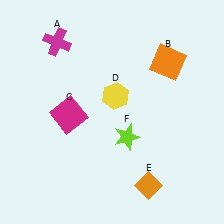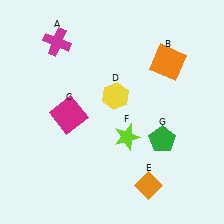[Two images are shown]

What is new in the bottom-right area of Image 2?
A green pentagon (G) was added in the bottom-right area of Image 2.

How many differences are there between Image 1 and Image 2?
There is 1 difference between the two images.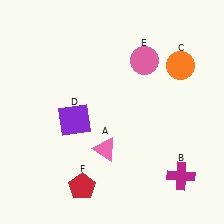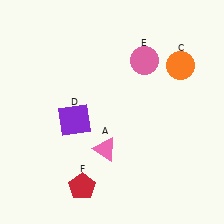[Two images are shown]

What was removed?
The magenta cross (B) was removed in Image 2.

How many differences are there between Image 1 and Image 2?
There is 1 difference between the two images.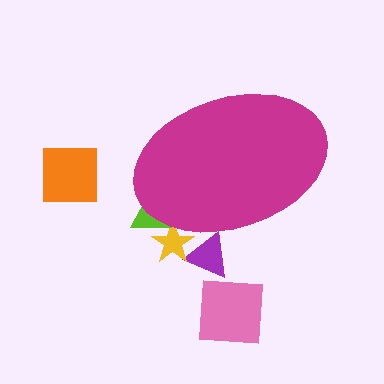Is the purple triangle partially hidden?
Yes, the purple triangle is partially hidden behind the magenta ellipse.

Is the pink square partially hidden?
No, the pink square is fully visible.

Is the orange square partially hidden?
No, the orange square is fully visible.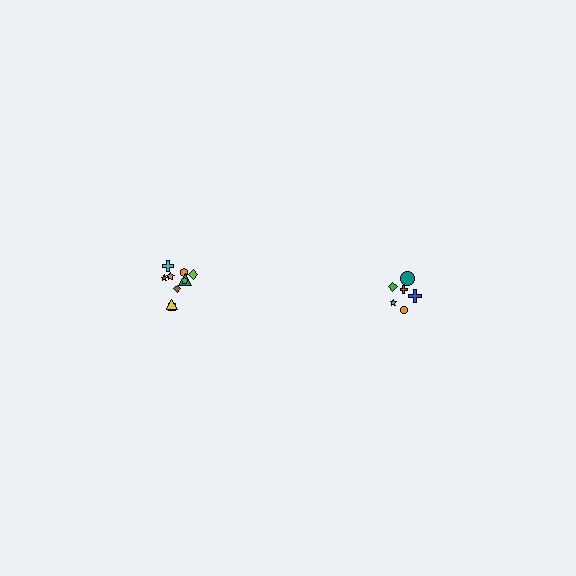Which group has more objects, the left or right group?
The left group.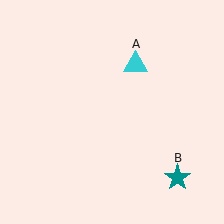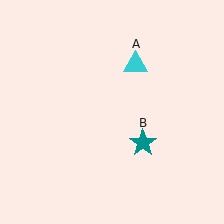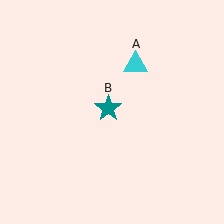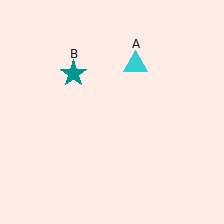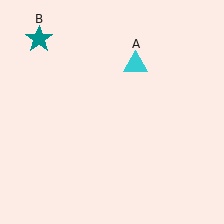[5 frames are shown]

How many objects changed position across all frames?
1 object changed position: teal star (object B).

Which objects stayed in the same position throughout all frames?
Cyan triangle (object A) remained stationary.